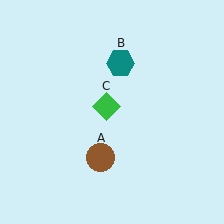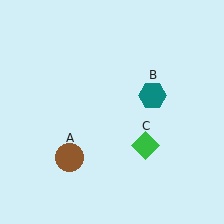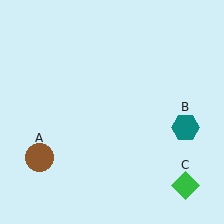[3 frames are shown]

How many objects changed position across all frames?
3 objects changed position: brown circle (object A), teal hexagon (object B), green diamond (object C).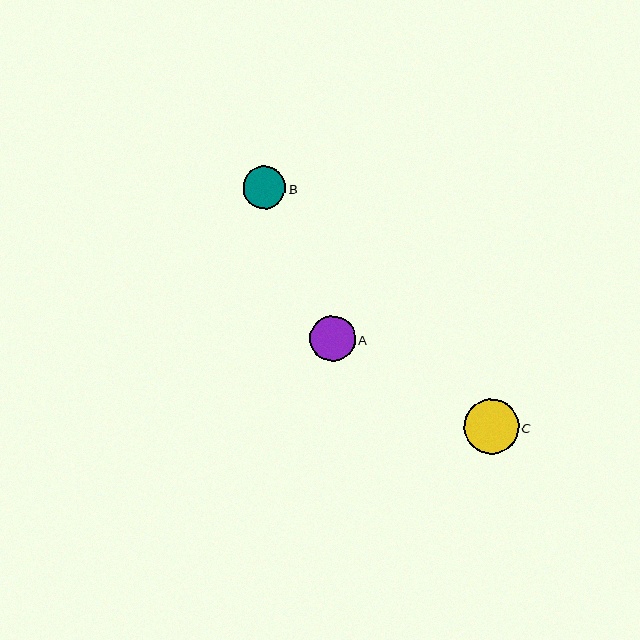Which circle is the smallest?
Circle B is the smallest with a size of approximately 43 pixels.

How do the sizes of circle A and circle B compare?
Circle A and circle B are approximately the same size.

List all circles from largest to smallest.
From largest to smallest: C, A, B.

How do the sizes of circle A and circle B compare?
Circle A and circle B are approximately the same size.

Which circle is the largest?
Circle C is the largest with a size of approximately 55 pixels.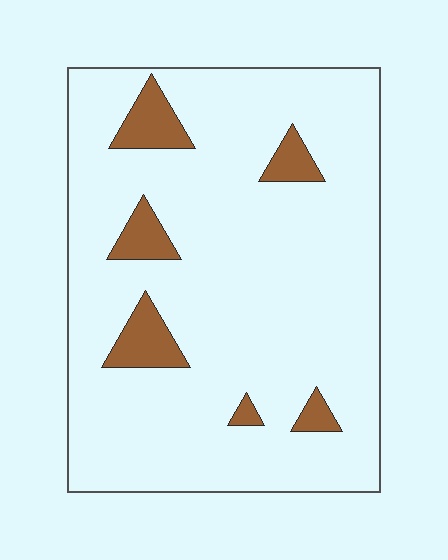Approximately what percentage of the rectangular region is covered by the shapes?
Approximately 10%.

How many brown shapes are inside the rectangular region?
6.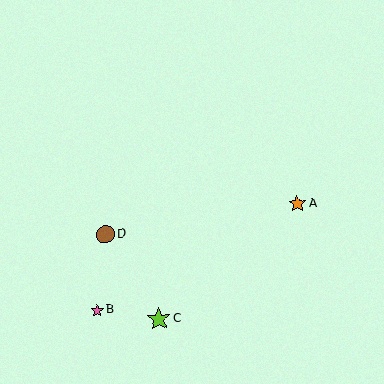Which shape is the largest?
The lime star (labeled C) is the largest.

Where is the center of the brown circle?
The center of the brown circle is at (105, 234).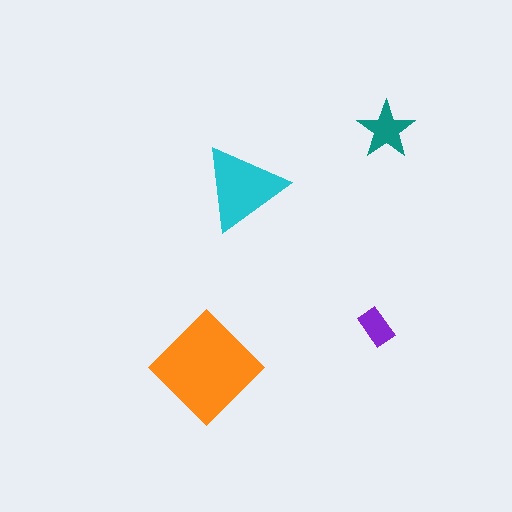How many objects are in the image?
There are 4 objects in the image.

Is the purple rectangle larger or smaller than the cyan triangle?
Smaller.